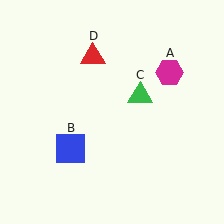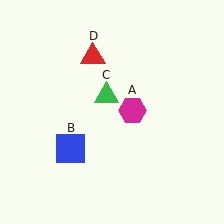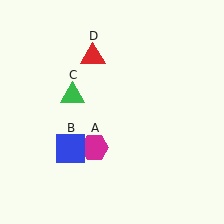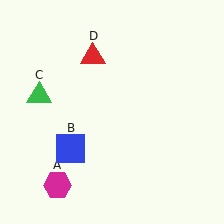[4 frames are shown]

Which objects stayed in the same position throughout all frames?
Blue square (object B) and red triangle (object D) remained stationary.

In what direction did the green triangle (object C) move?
The green triangle (object C) moved left.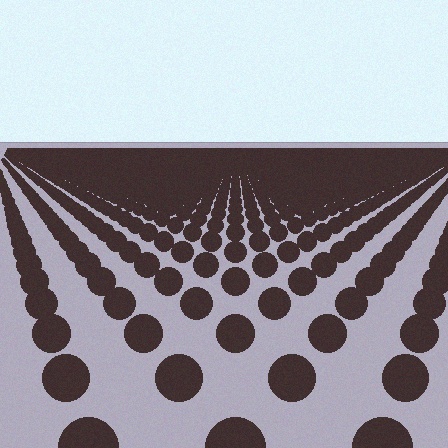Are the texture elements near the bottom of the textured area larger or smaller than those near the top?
Larger. Near the bottom, elements are closer to the viewer and appear at a bigger on-screen size.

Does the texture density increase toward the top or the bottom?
Density increases toward the top.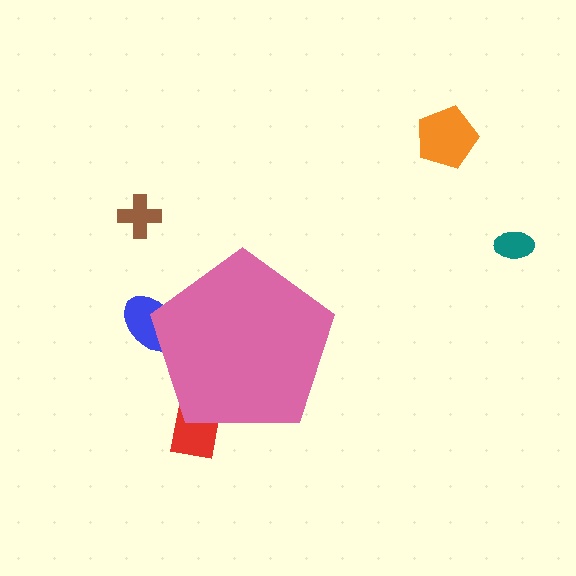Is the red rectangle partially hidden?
Yes, the red rectangle is partially hidden behind the pink pentagon.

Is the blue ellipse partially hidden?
Yes, the blue ellipse is partially hidden behind the pink pentagon.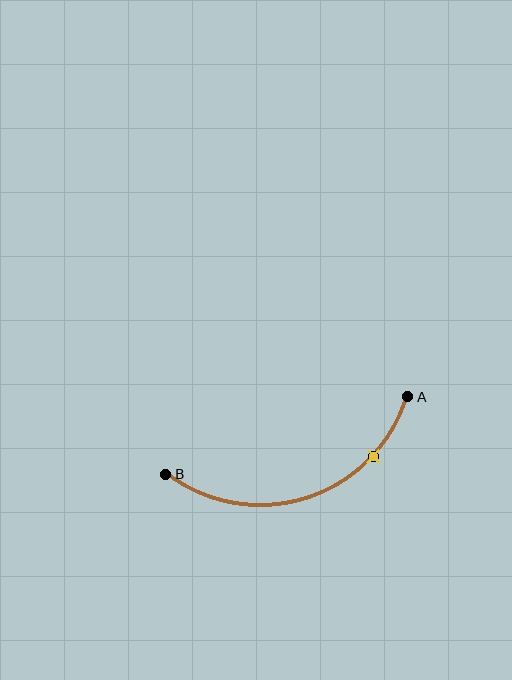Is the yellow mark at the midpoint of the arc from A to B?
No. The yellow mark lies on the arc but is closer to endpoint A. The arc midpoint would be at the point on the curve equidistant along the arc from both A and B.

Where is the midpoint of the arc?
The arc midpoint is the point on the curve farthest from the straight line joining A and B. It sits below that line.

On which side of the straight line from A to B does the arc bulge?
The arc bulges below the straight line connecting A and B.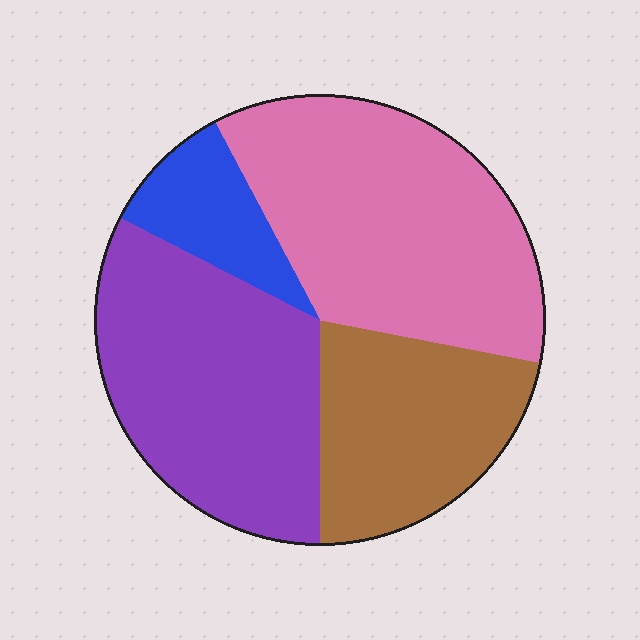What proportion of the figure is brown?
Brown covers about 20% of the figure.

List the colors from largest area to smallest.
From largest to smallest: pink, purple, brown, blue.